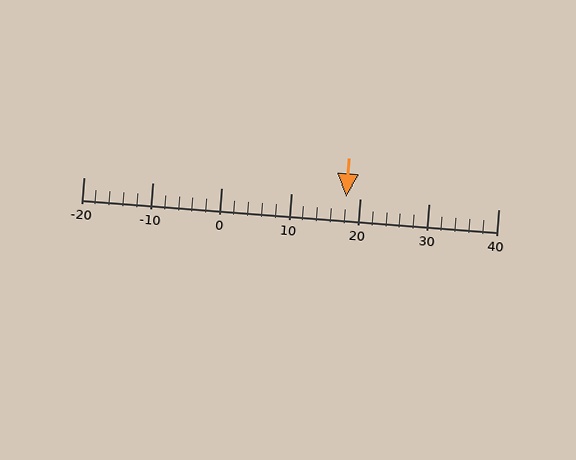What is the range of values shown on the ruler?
The ruler shows values from -20 to 40.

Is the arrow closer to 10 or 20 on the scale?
The arrow is closer to 20.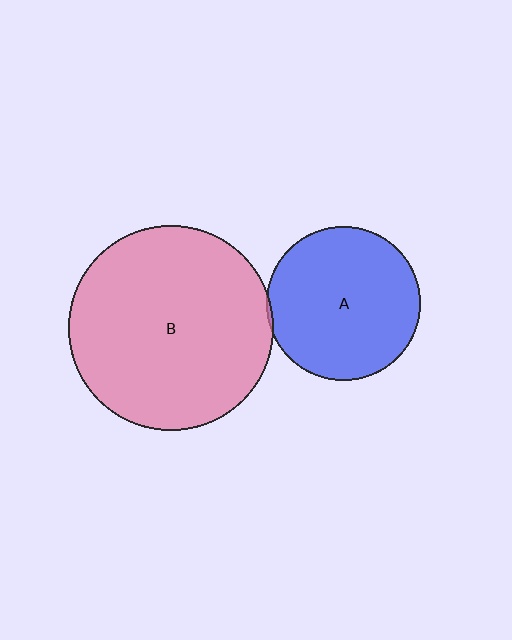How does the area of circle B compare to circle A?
Approximately 1.8 times.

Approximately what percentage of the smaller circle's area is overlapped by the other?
Approximately 5%.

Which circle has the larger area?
Circle B (pink).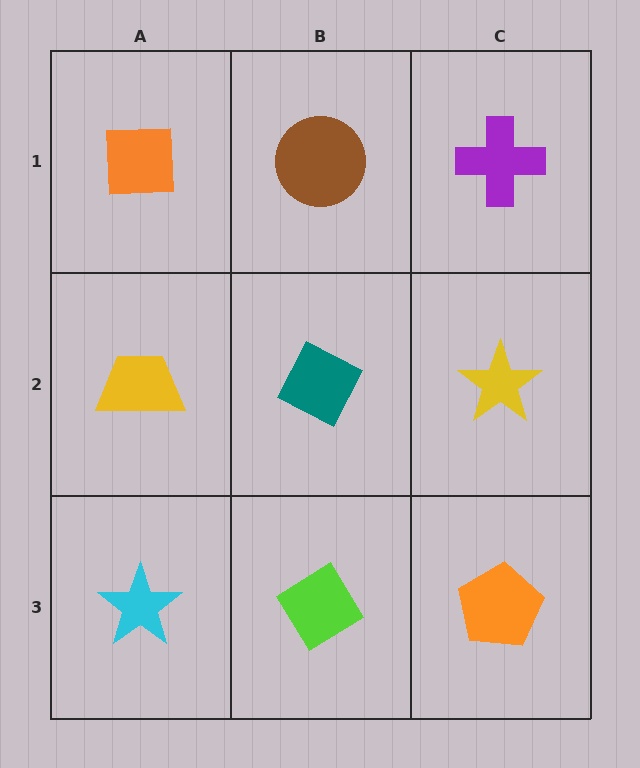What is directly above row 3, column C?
A yellow star.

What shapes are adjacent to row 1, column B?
A teal diamond (row 2, column B), an orange square (row 1, column A), a purple cross (row 1, column C).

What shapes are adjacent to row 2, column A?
An orange square (row 1, column A), a cyan star (row 3, column A), a teal diamond (row 2, column B).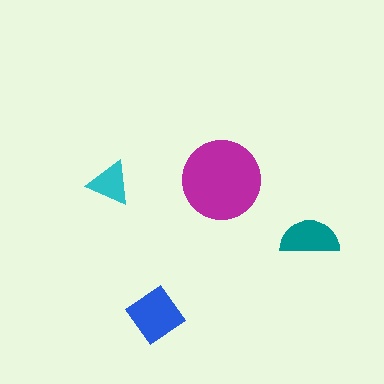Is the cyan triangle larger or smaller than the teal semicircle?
Smaller.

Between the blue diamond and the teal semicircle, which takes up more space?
The blue diamond.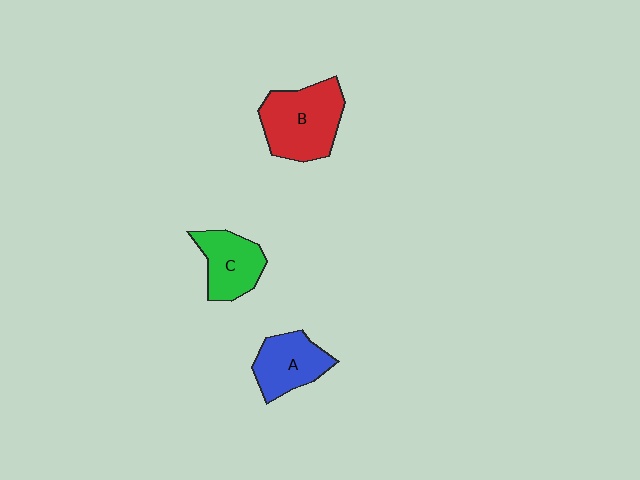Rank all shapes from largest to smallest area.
From largest to smallest: B (red), A (blue), C (green).